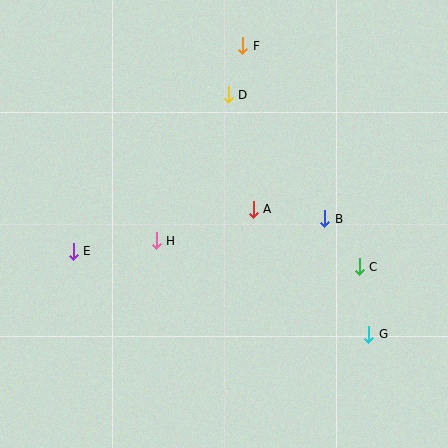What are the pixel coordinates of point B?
Point B is at (325, 219).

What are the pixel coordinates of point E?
Point E is at (73, 251).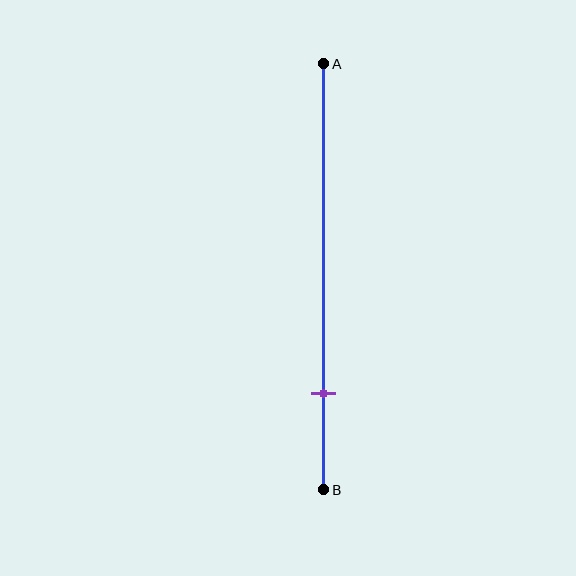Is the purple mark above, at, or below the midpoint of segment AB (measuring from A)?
The purple mark is below the midpoint of segment AB.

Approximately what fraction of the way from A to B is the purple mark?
The purple mark is approximately 75% of the way from A to B.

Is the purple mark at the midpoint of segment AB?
No, the mark is at about 75% from A, not at the 50% midpoint.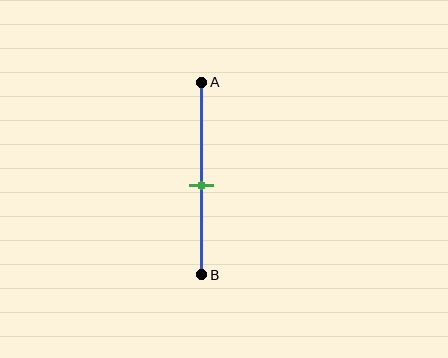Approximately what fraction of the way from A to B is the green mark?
The green mark is approximately 55% of the way from A to B.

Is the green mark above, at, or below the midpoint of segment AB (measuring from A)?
The green mark is below the midpoint of segment AB.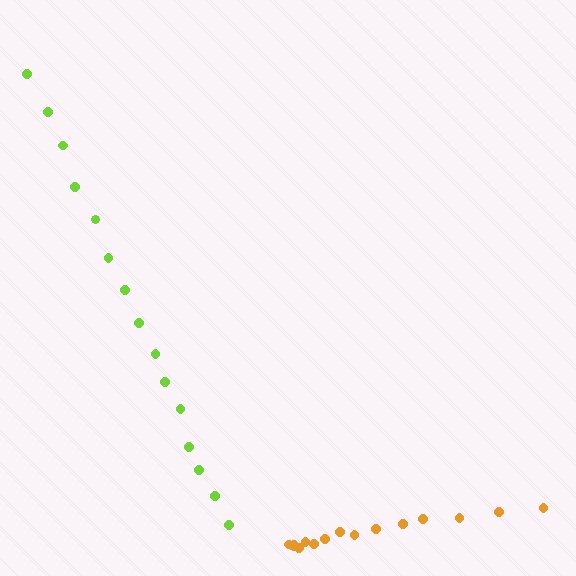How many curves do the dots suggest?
There are 2 distinct paths.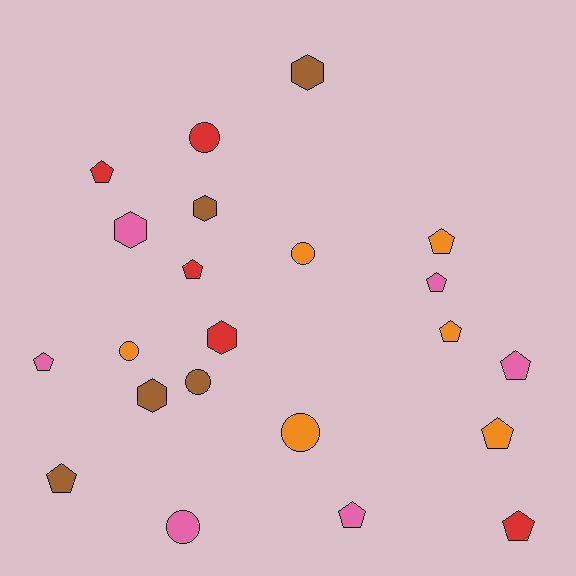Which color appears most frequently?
Orange, with 6 objects.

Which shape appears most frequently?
Pentagon, with 11 objects.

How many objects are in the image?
There are 22 objects.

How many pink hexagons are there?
There is 1 pink hexagon.